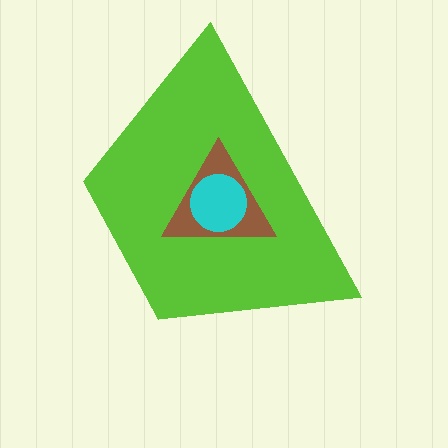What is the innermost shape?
The cyan circle.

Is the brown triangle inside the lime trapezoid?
Yes.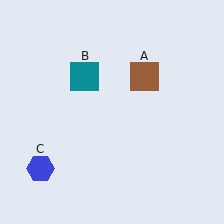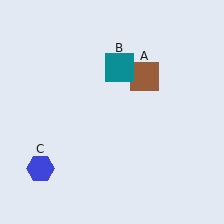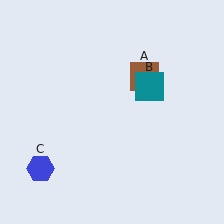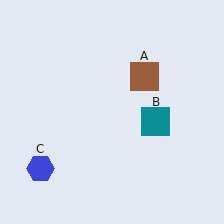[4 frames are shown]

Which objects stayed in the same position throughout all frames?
Brown square (object A) and blue hexagon (object C) remained stationary.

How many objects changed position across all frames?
1 object changed position: teal square (object B).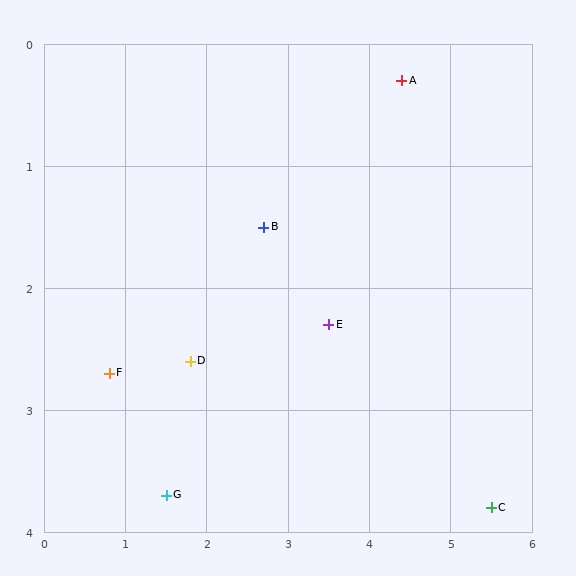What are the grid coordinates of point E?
Point E is at approximately (3.5, 2.3).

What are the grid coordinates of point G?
Point G is at approximately (1.5, 3.7).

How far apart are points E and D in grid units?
Points E and D are about 1.7 grid units apart.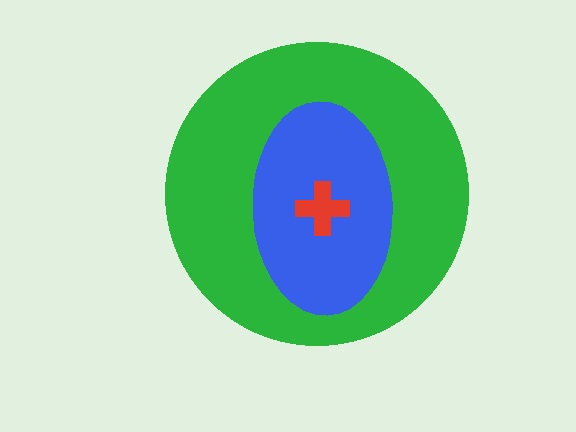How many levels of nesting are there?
3.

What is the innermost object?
The red cross.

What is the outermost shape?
The green circle.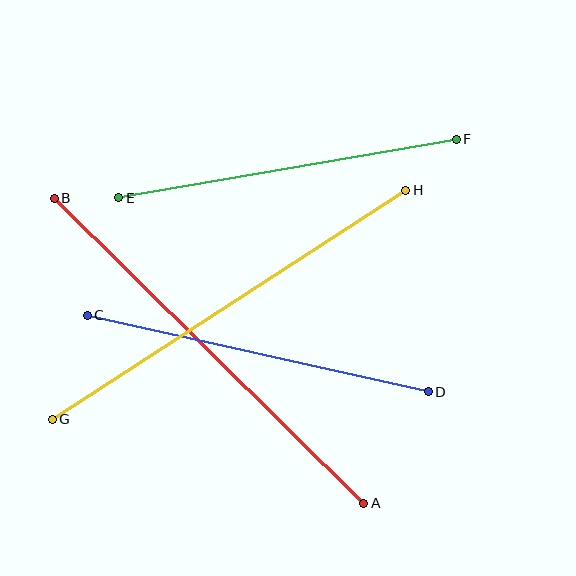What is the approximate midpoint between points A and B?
The midpoint is at approximately (209, 351) pixels.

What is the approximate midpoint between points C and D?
The midpoint is at approximately (258, 354) pixels.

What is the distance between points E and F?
The distance is approximately 342 pixels.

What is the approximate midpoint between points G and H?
The midpoint is at approximately (229, 305) pixels.